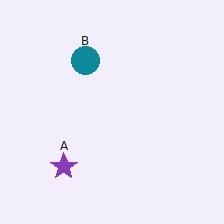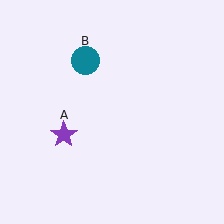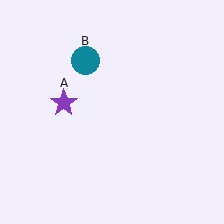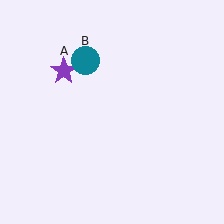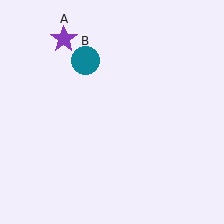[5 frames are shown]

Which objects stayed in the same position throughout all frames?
Teal circle (object B) remained stationary.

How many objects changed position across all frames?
1 object changed position: purple star (object A).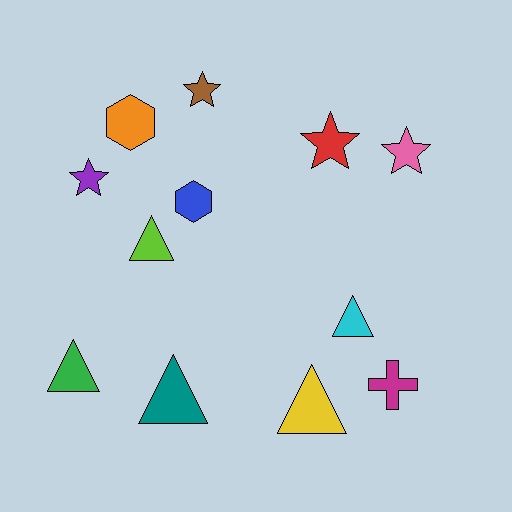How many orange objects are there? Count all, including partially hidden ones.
There is 1 orange object.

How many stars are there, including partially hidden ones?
There are 4 stars.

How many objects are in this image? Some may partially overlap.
There are 12 objects.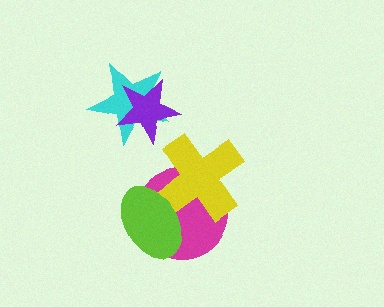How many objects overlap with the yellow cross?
2 objects overlap with the yellow cross.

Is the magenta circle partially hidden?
Yes, it is partially covered by another shape.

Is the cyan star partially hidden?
Yes, it is partially covered by another shape.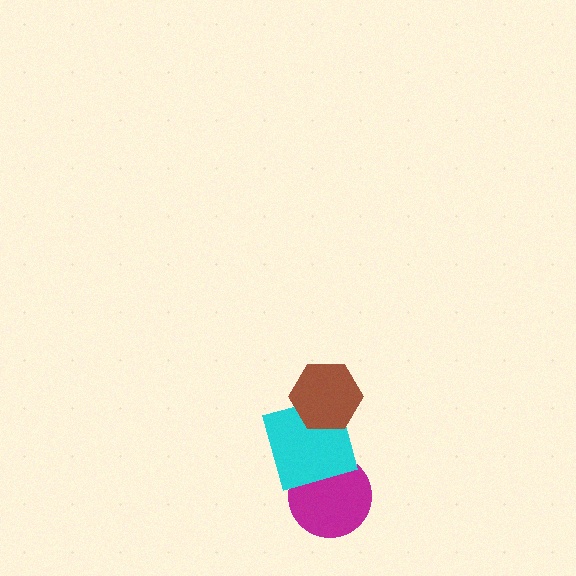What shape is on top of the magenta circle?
The cyan square is on top of the magenta circle.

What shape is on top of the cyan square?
The brown hexagon is on top of the cyan square.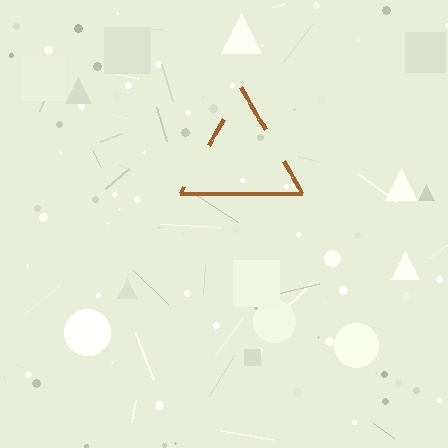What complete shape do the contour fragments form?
The contour fragments form a triangle.